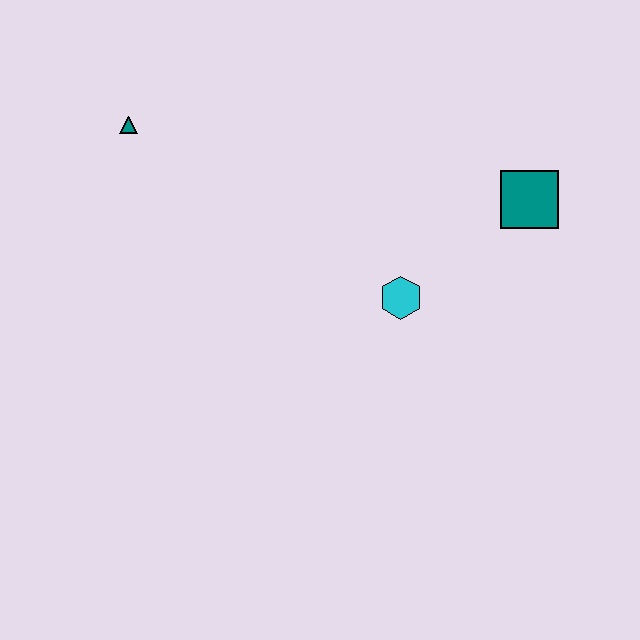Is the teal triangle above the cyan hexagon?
Yes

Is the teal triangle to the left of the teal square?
Yes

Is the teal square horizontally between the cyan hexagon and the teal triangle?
No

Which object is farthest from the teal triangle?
The teal square is farthest from the teal triangle.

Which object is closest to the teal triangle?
The cyan hexagon is closest to the teal triangle.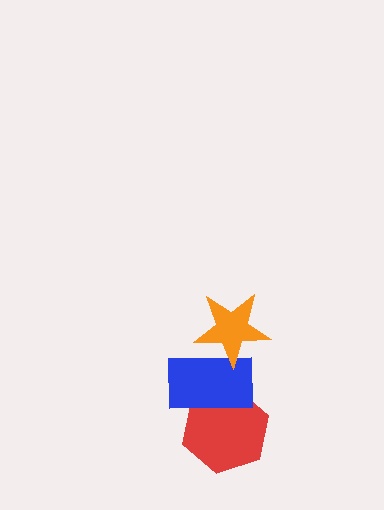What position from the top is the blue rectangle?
The blue rectangle is 2nd from the top.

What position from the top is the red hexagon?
The red hexagon is 3rd from the top.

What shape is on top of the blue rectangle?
The orange star is on top of the blue rectangle.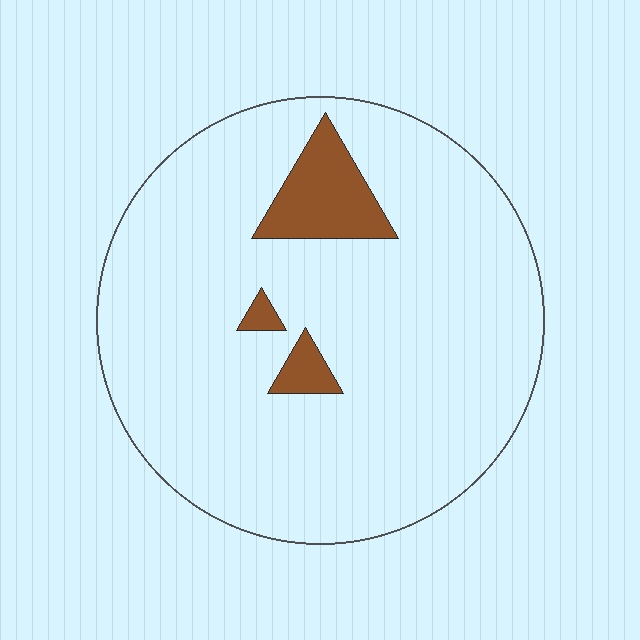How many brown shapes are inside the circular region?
3.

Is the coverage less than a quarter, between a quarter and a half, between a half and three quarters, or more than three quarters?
Less than a quarter.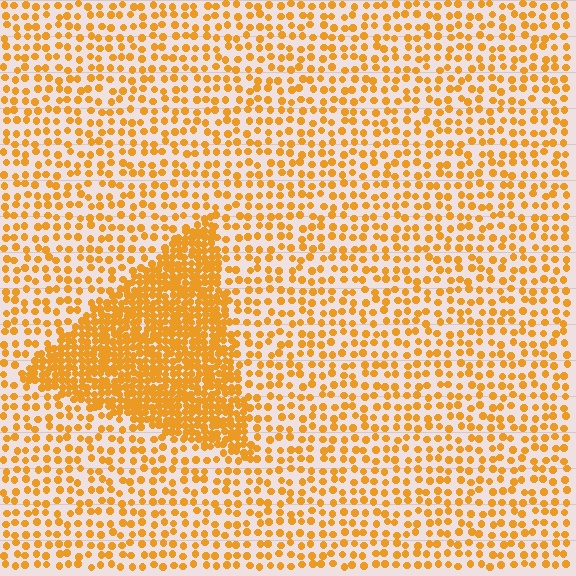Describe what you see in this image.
The image contains small orange elements arranged at two different densities. A triangle-shaped region is visible where the elements are more densely packed than the surrounding area.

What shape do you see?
I see a triangle.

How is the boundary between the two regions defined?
The boundary is defined by a change in element density (approximately 2.6x ratio). All elements are the same color, size, and shape.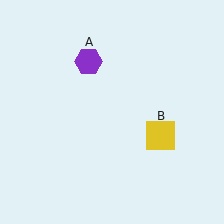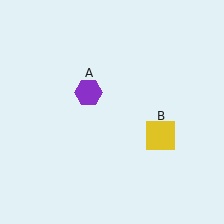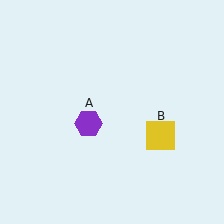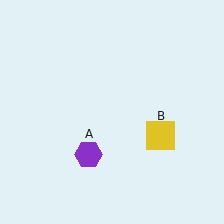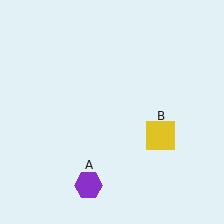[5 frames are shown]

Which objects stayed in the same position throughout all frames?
Yellow square (object B) remained stationary.